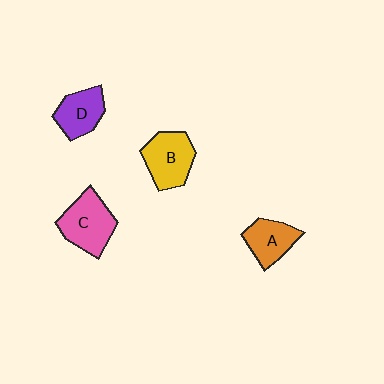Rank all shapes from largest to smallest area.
From largest to smallest: C (pink), B (yellow), D (purple), A (orange).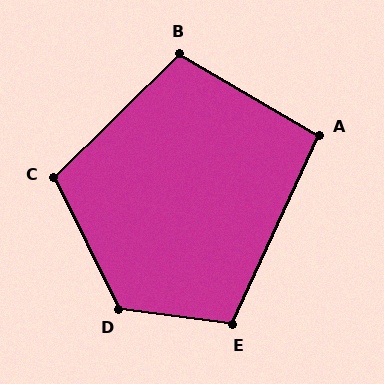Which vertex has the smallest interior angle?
A, at approximately 96 degrees.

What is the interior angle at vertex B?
Approximately 105 degrees (obtuse).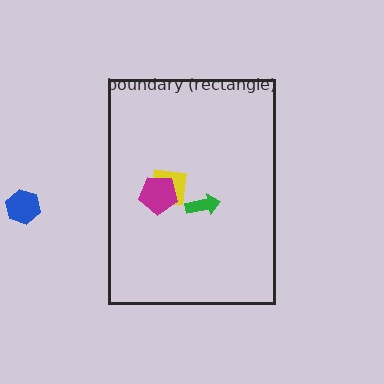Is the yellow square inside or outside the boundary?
Inside.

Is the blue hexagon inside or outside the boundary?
Outside.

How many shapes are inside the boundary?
3 inside, 1 outside.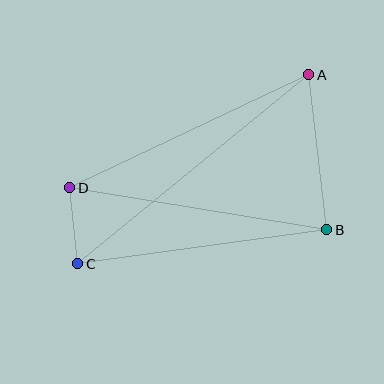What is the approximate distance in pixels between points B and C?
The distance between B and C is approximately 251 pixels.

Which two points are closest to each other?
Points C and D are closest to each other.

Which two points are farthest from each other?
Points A and C are farthest from each other.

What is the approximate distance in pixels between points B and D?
The distance between B and D is approximately 260 pixels.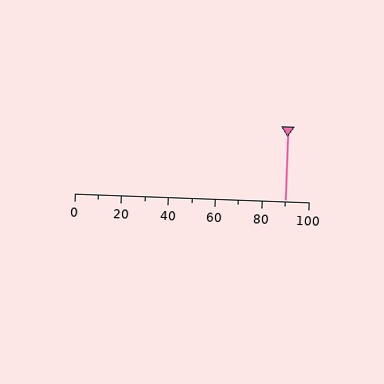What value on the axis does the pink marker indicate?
The marker indicates approximately 90.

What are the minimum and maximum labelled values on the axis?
The axis runs from 0 to 100.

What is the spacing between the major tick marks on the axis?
The major ticks are spaced 20 apart.